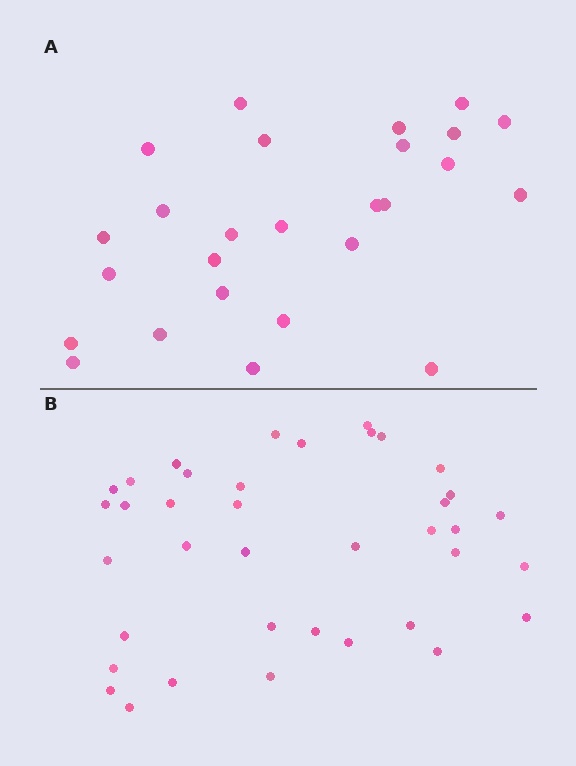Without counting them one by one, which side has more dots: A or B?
Region B (the bottom region) has more dots.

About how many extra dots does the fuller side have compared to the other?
Region B has roughly 12 or so more dots than region A.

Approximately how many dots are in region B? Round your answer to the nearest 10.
About 40 dots. (The exact count is 38, which rounds to 40.)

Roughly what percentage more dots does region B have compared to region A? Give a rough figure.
About 45% more.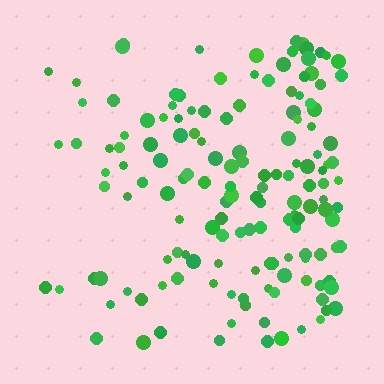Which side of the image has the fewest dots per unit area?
The left.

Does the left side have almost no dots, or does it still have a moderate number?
Still a moderate number, just noticeably fewer than the right.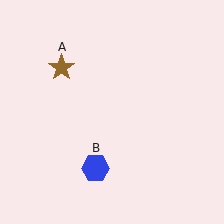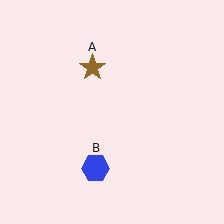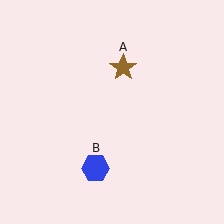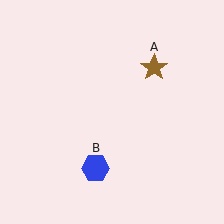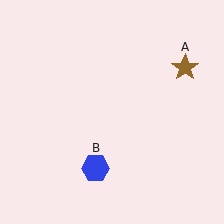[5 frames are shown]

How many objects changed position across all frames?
1 object changed position: brown star (object A).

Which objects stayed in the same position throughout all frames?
Blue hexagon (object B) remained stationary.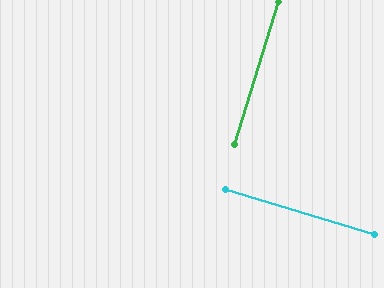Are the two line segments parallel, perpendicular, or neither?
Perpendicular — they meet at approximately 90°.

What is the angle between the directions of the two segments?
Approximately 90 degrees.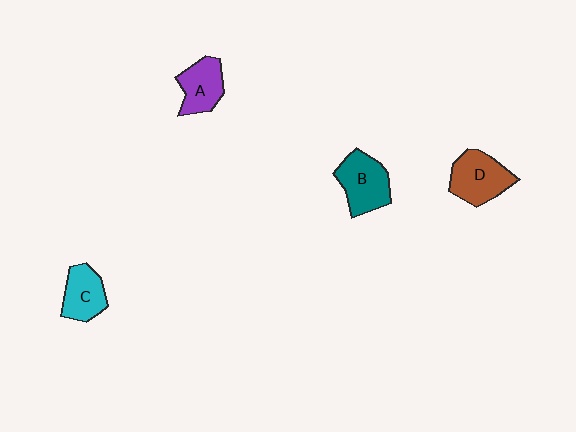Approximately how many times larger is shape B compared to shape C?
Approximately 1.3 times.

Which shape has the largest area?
Shape D (brown).